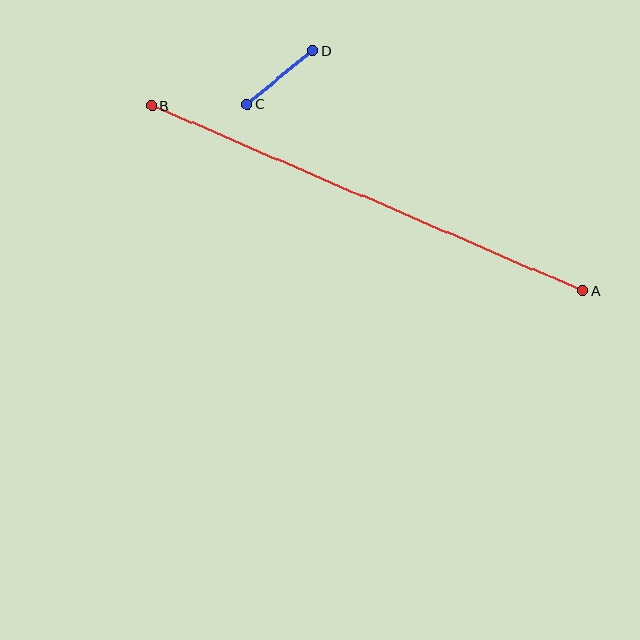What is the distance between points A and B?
The distance is approximately 469 pixels.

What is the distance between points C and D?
The distance is approximately 84 pixels.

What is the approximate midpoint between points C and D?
The midpoint is at approximately (280, 77) pixels.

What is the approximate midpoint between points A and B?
The midpoint is at approximately (367, 198) pixels.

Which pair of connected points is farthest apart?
Points A and B are farthest apart.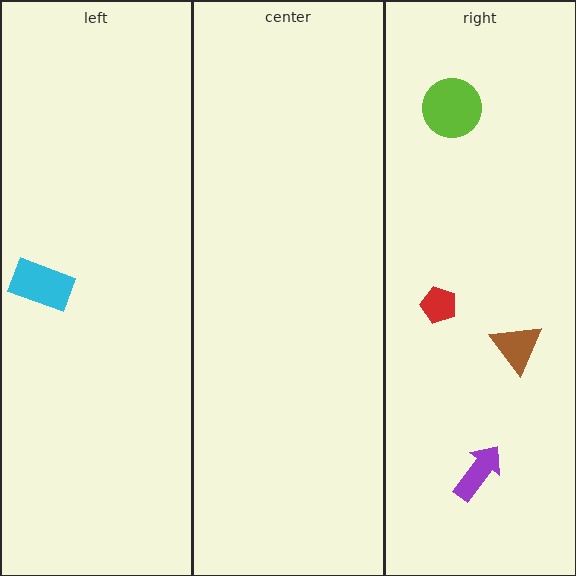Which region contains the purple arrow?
The right region.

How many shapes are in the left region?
1.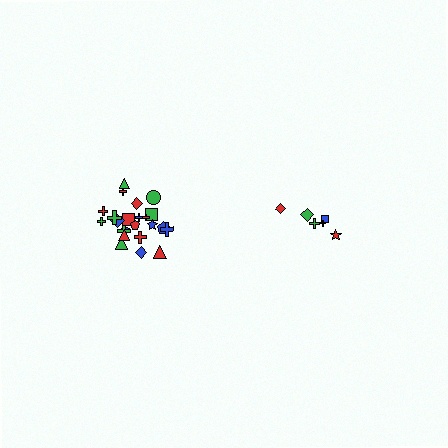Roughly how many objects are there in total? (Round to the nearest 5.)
Roughly 30 objects in total.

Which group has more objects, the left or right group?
The left group.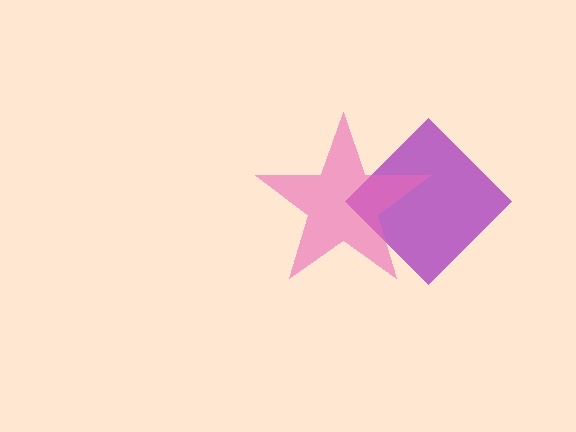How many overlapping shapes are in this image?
There are 2 overlapping shapes in the image.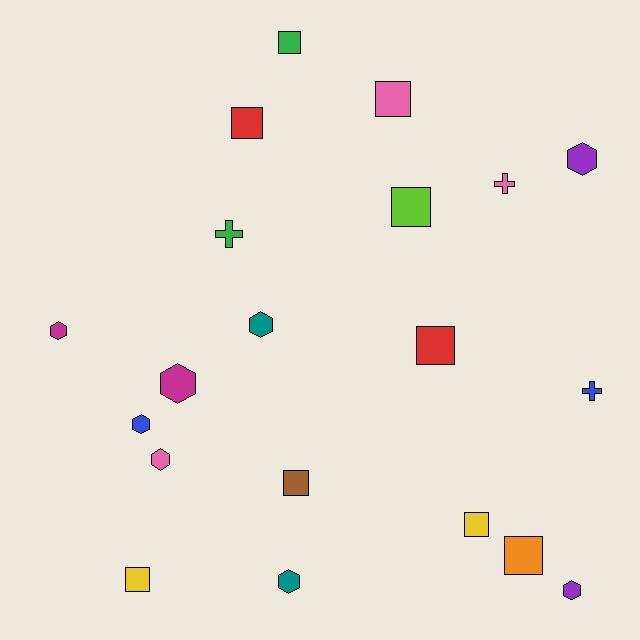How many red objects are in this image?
There are 2 red objects.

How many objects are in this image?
There are 20 objects.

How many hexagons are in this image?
There are 8 hexagons.